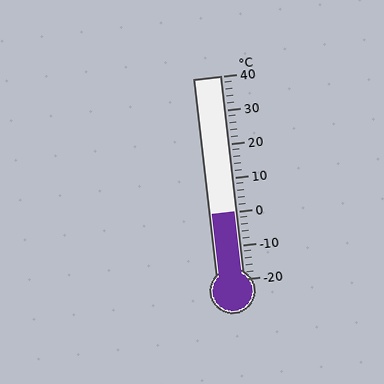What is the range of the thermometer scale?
The thermometer scale ranges from -20°C to 40°C.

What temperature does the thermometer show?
The thermometer shows approximately 0°C.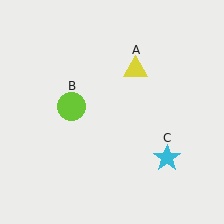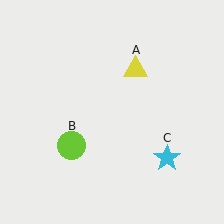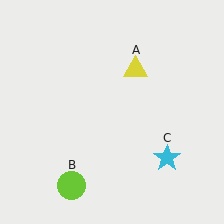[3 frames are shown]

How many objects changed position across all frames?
1 object changed position: lime circle (object B).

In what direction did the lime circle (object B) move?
The lime circle (object B) moved down.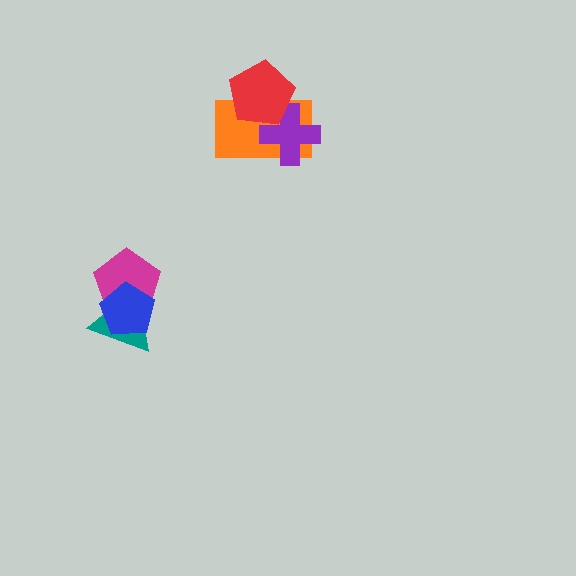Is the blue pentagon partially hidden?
No, no other shape covers it.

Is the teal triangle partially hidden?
Yes, it is partially covered by another shape.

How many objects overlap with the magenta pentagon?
2 objects overlap with the magenta pentagon.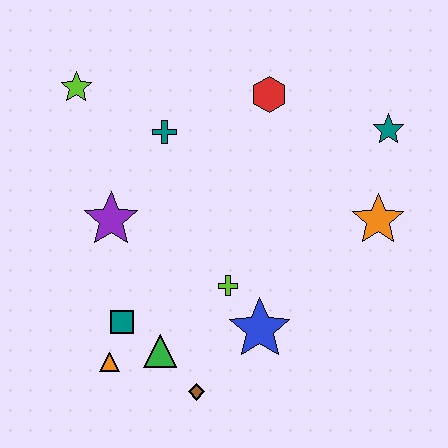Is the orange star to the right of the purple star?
Yes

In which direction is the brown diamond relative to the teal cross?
The brown diamond is below the teal cross.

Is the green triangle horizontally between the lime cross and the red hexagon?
No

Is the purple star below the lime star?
Yes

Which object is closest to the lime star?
The teal cross is closest to the lime star.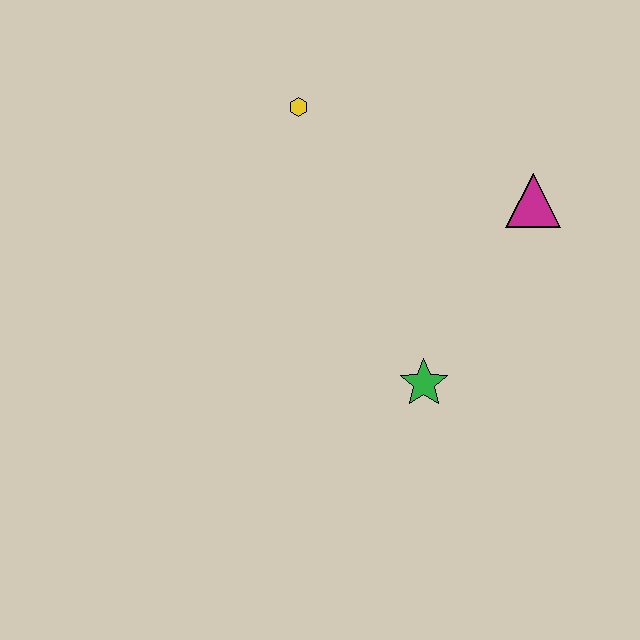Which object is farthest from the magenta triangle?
The yellow hexagon is farthest from the magenta triangle.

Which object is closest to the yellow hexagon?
The magenta triangle is closest to the yellow hexagon.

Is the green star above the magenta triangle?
No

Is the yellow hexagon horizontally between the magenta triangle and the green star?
No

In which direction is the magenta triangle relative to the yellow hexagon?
The magenta triangle is to the right of the yellow hexagon.